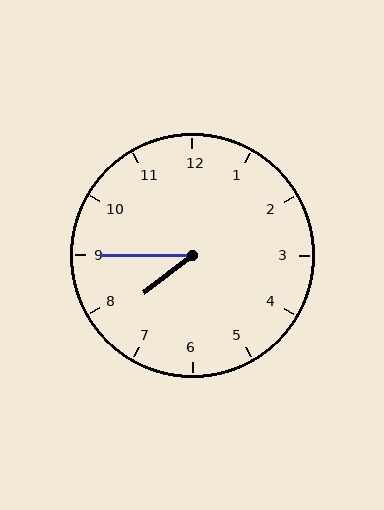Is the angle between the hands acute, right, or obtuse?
It is acute.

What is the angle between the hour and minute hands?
Approximately 38 degrees.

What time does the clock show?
7:45.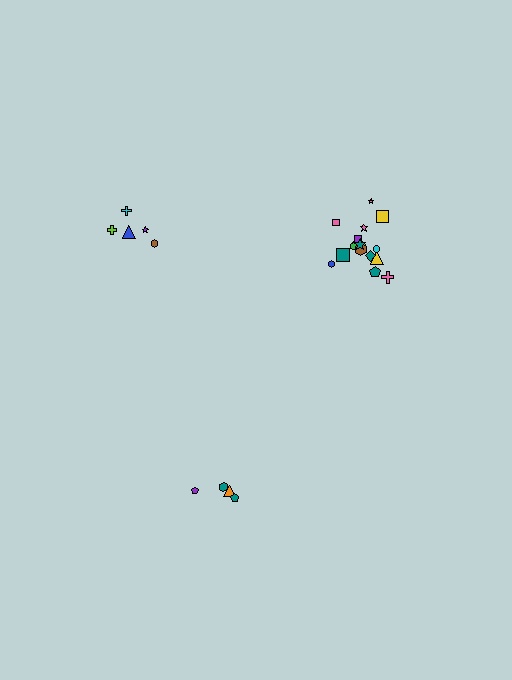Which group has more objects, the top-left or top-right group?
The top-right group.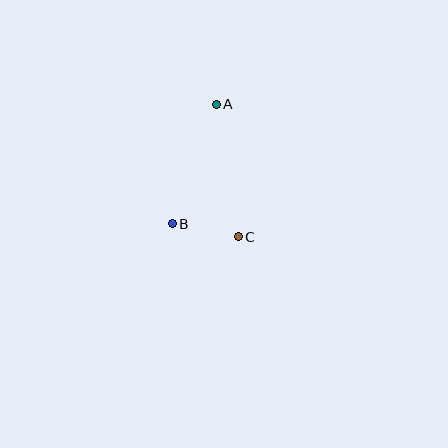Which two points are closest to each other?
Points B and C are closest to each other.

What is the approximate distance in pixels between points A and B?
The distance between A and B is approximately 127 pixels.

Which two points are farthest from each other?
Points A and C are farthest from each other.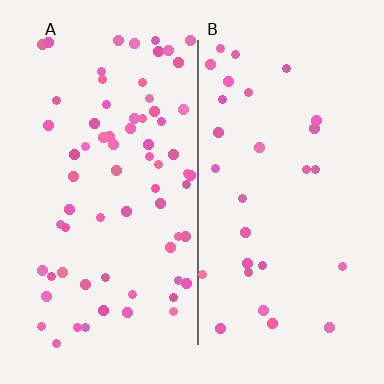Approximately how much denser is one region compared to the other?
Approximately 2.4× — region A over region B.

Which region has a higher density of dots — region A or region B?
A (the left).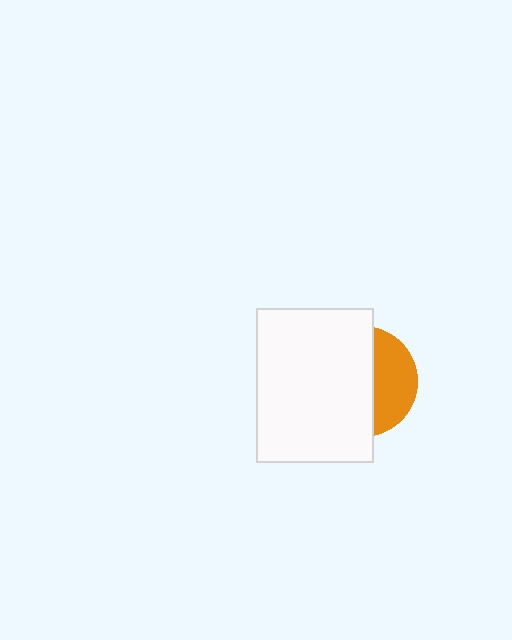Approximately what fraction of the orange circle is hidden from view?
Roughly 63% of the orange circle is hidden behind the white rectangle.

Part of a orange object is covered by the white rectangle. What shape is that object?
It is a circle.